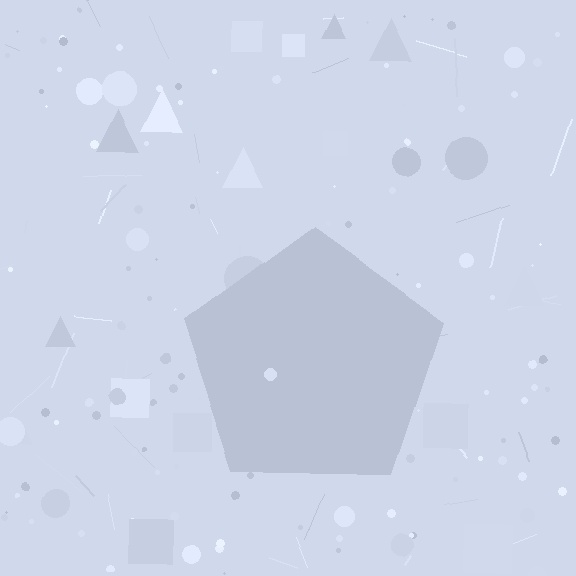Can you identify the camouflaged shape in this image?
The camouflaged shape is a pentagon.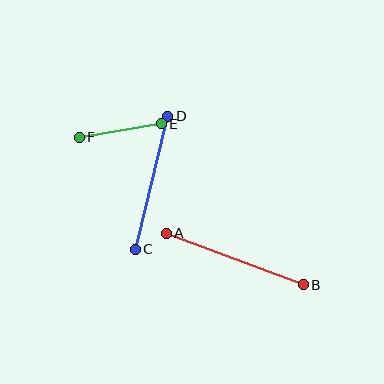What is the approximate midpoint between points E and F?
The midpoint is at approximately (120, 131) pixels.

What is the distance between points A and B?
The distance is approximately 147 pixels.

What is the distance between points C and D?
The distance is approximately 137 pixels.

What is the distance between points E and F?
The distance is approximately 83 pixels.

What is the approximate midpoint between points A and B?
The midpoint is at approximately (235, 259) pixels.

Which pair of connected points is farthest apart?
Points A and B are farthest apart.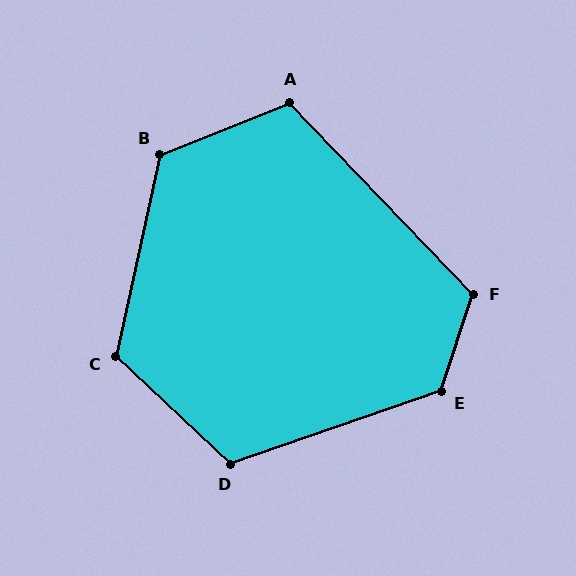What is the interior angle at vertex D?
Approximately 118 degrees (obtuse).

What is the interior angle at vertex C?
Approximately 121 degrees (obtuse).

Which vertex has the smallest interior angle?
A, at approximately 112 degrees.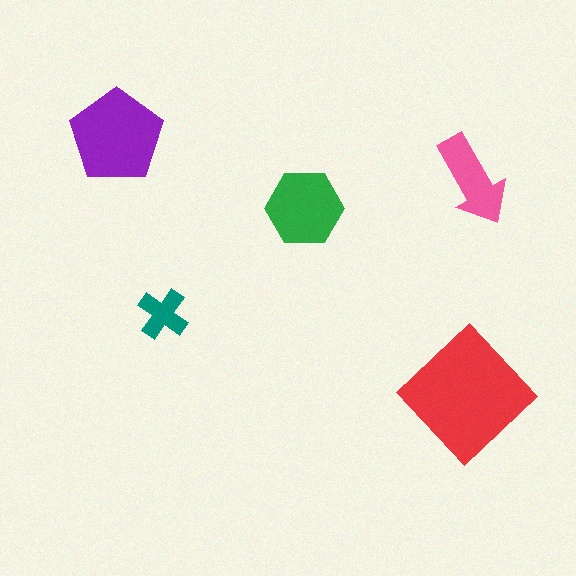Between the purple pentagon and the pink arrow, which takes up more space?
The purple pentagon.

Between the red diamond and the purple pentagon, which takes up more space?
The red diamond.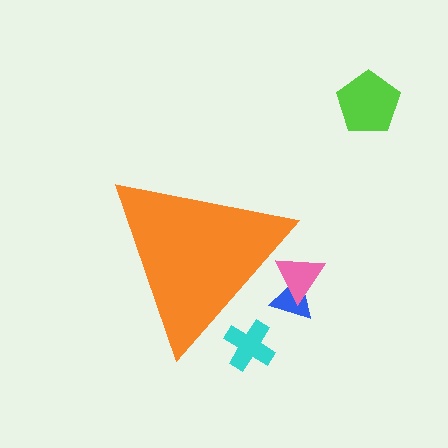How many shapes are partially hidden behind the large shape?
3 shapes are partially hidden.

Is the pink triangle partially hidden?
Yes, the pink triangle is partially hidden behind the orange triangle.